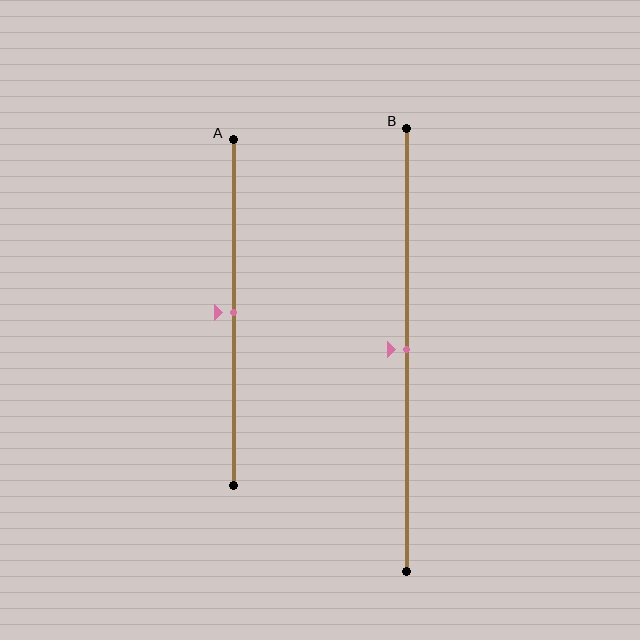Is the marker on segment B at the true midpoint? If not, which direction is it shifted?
Yes, the marker on segment B is at the true midpoint.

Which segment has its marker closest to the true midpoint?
Segment A has its marker closest to the true midpoint.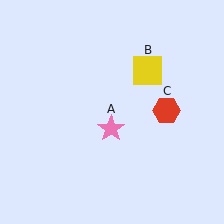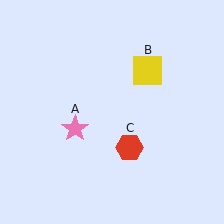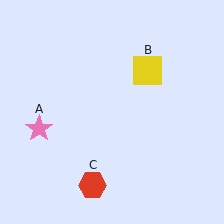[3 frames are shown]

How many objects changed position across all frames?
2 objects changed position: pink star (object A), red hexagon (object C).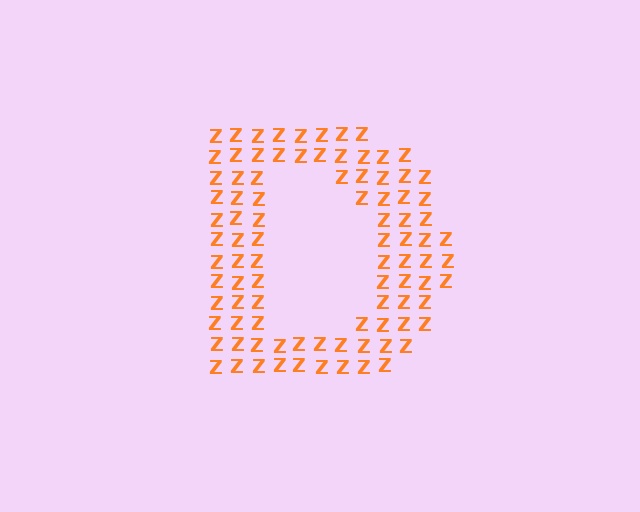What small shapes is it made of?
It is made of small letter Z's.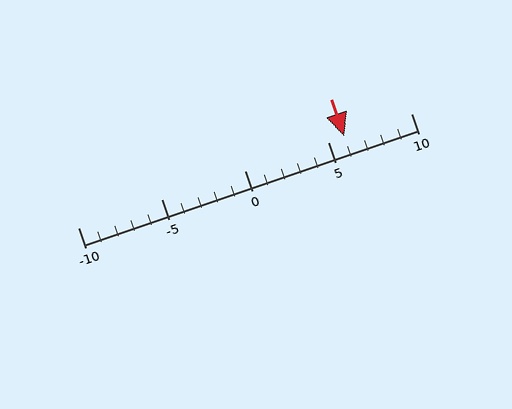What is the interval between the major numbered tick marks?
The major tick marks are spaced 5 units apart.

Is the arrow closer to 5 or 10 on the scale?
The arrow is closer to 5.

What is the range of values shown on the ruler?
The ruler shows values from -10 to 10.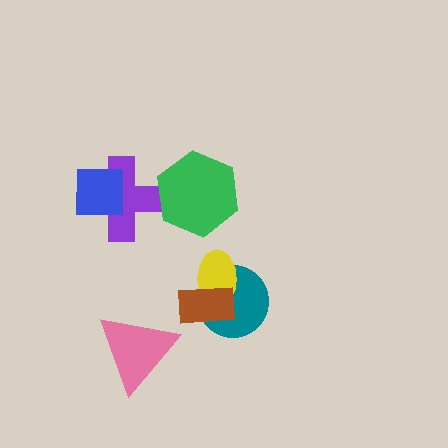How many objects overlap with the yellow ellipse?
2 objects overlap with the yellow ellipse.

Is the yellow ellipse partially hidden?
Yes, it is partially covered by another shape.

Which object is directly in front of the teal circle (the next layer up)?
The yellow ellipse is directly in front of the teal circle.